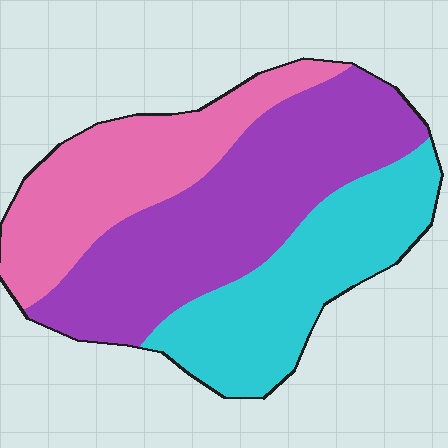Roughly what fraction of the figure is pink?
Pink covers 28% of the figure.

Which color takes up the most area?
Purple, at roughly 45%.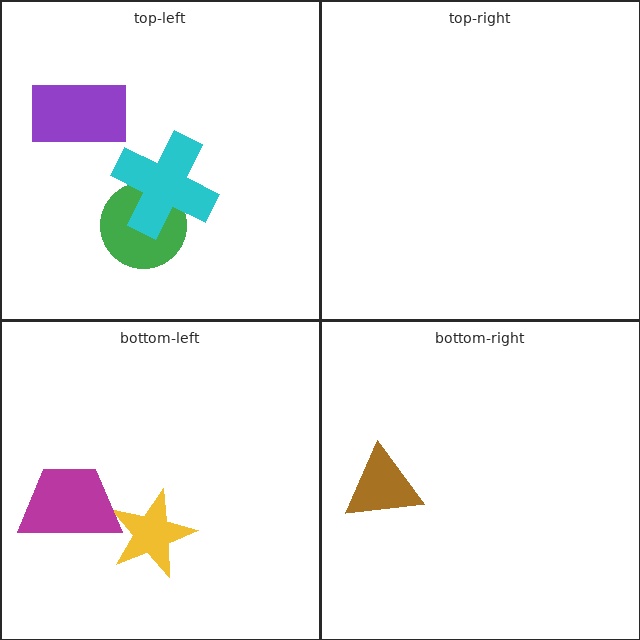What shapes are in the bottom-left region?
The yellow star, the magenta trapezoid.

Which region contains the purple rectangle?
The top-left region.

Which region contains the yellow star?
The bottom-left region.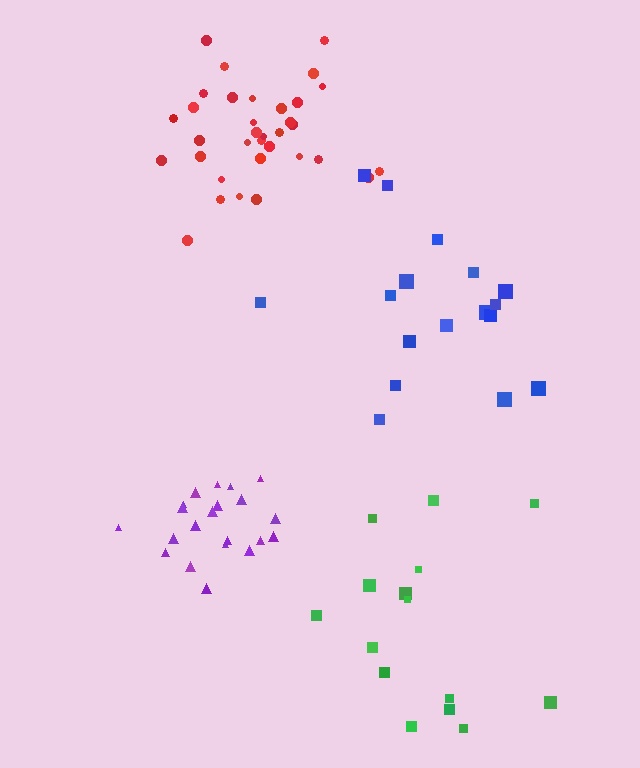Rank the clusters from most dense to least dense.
purple, red, blue, green.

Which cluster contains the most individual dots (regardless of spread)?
Red (34).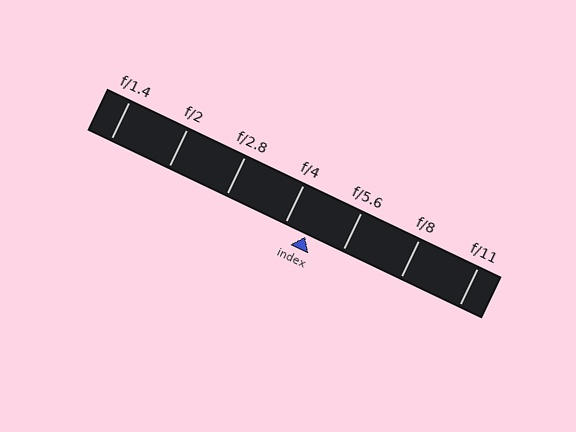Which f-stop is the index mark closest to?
The index mark is closest to f/4.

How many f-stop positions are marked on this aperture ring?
There are 7 f-stop positions marked.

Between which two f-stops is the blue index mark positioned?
The index mark is between f/4 and f/5.6.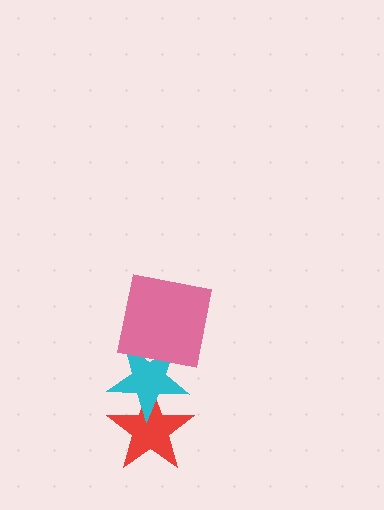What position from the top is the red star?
The red star is 3rd from the top.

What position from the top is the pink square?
The pink square is 1st from the top.